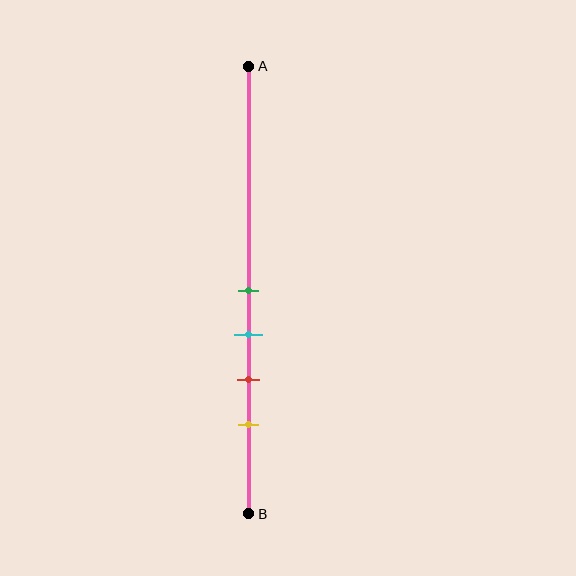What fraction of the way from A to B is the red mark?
The red mark is approximately 70% (0.7) of the way from A to B.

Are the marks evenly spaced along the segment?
Yes, the marks are approximately evenly spaced.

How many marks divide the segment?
There are 4 marks dividing the segment.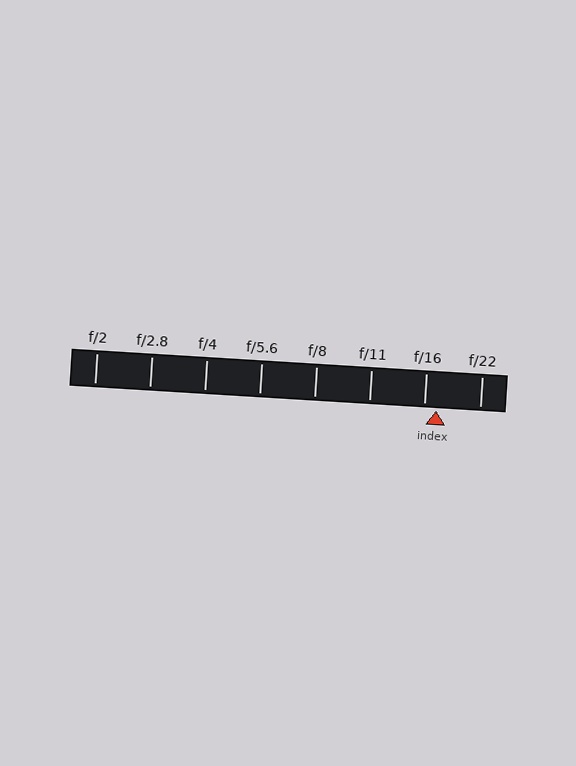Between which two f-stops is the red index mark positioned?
The index mark is between f/16 and f/22.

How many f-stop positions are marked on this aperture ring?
There are 8 f-stop positions marked.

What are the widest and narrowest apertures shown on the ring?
The widest aperture shown is f/2 and the narrowest is f/22.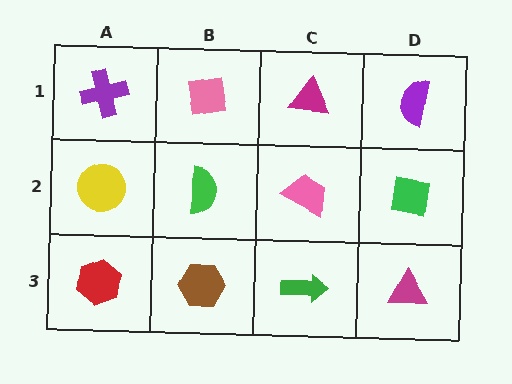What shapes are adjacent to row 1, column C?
A pink trapezoid (row 2, column C), a pink square (row 1, column B), a purple semicircle (row 1, column D).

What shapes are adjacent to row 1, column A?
A yellow circle (row 2, column A), a pink square (row 1, column B).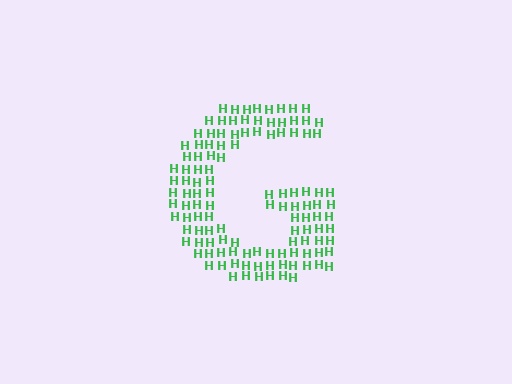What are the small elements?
The small elements are letter H's.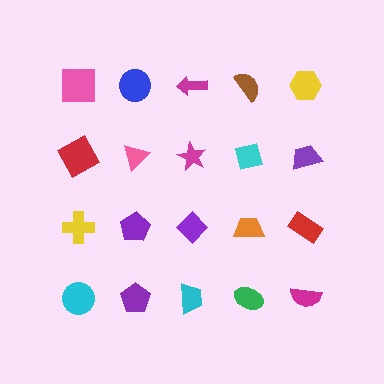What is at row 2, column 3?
A magenta star.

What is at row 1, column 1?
A pink square.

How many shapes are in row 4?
5 shapes.